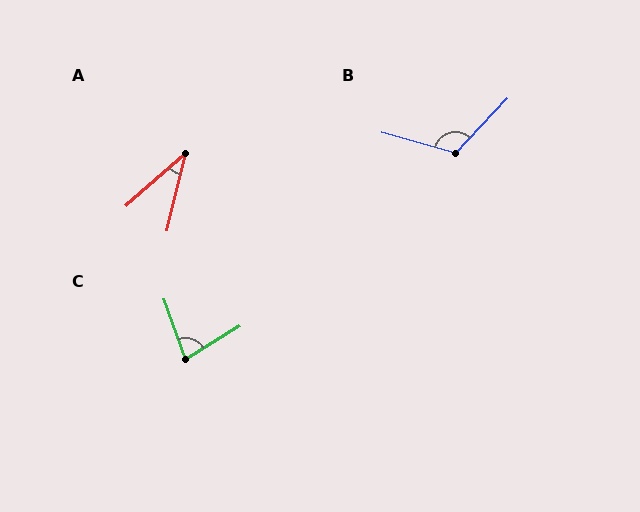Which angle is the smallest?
A, at approximately 35 degrees.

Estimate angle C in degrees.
Approximately 78 degrees.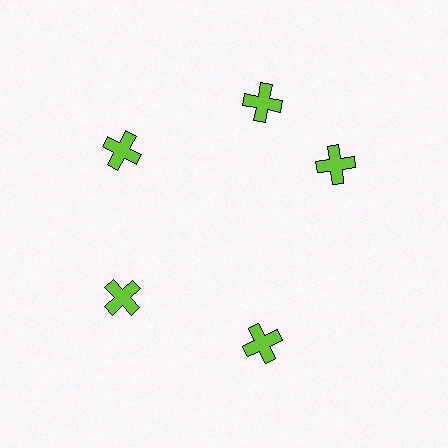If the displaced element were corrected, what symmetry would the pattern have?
It would have 5-fold rotational symmetry — the pattern would map onto itself every 72 degrees.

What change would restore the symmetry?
The symmetry would be restored by rotating it back into even spacing with its neighbors so that all 5 crosses sit at equal angles and equal distance from the center.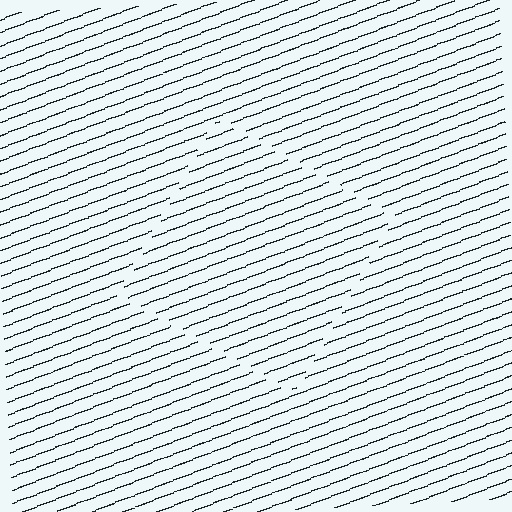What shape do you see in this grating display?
An illusory square. The interior of the shape contains the same grating, shifted by half a period — the contour is defined by the phase discontinuity where line-ends from the inner and outer gratings abut.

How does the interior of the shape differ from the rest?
The interior of the shape contains the same grating, shifted by half a period — the contour is defined by the phase discontinuity where line-ends from the inner and outer gratings abut.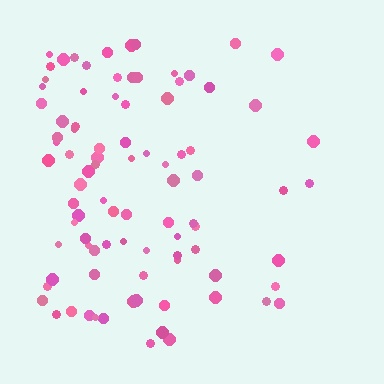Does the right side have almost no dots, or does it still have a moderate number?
Still a moderate number, just noticeably fewer than the left.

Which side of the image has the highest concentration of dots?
The left.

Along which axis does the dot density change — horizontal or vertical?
Horizontal.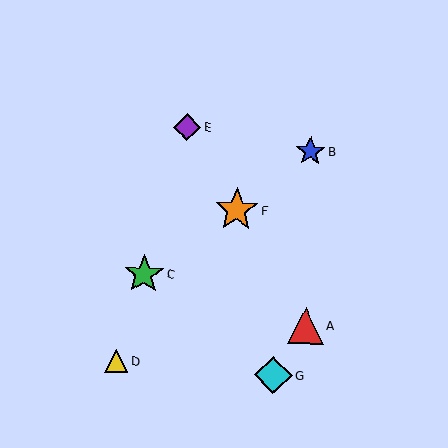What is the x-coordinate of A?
Object A is at x≈305.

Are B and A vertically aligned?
Yes, both are at x≈310.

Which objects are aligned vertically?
Objects A, B are aligned vertically.